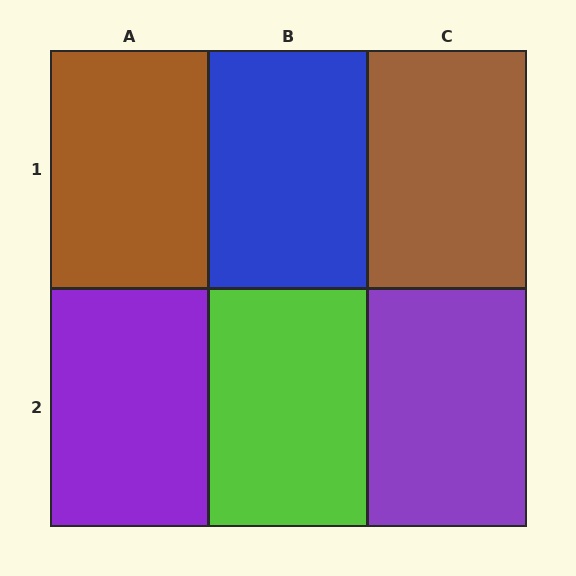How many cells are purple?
2 cells are purple.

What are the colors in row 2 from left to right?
Purple, lime, purple.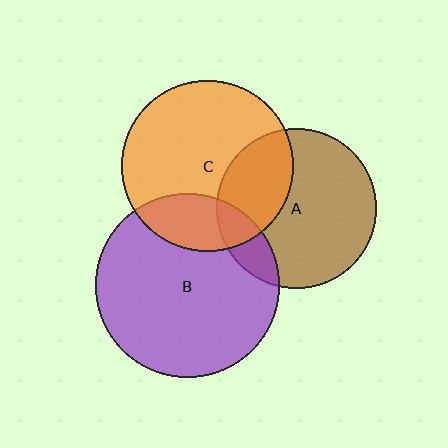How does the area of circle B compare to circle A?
Approximately 1.3 times.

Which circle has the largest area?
Circle B (purple).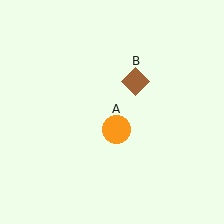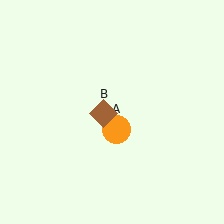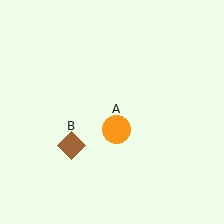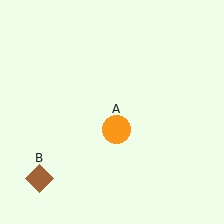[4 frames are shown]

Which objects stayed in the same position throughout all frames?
Orange circle (object A) remained stationary.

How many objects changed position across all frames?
1 object changed position: brown diamond (object B).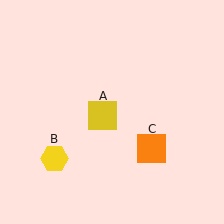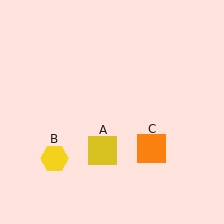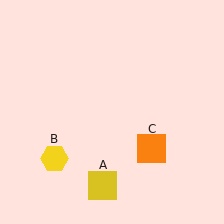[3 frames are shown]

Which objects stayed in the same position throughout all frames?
Yellow hexagon (object B) and orange square (object C) remained stationary.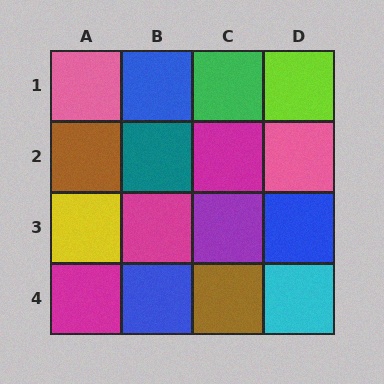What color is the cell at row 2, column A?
Brown.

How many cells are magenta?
3 cells are magenta.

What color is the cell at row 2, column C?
Magenta.